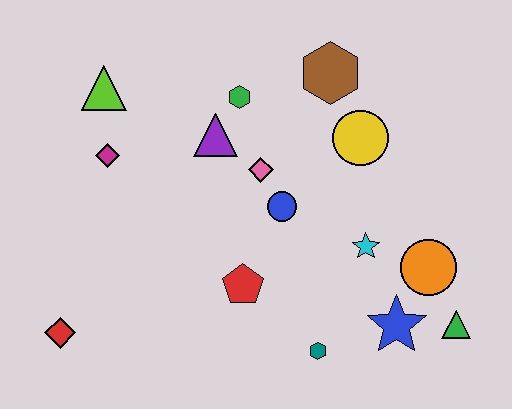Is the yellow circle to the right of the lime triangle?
Yes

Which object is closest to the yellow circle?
The brown hexagon is closest to the yellow circle.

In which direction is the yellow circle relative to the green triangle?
The yellow circle is above the green triangle.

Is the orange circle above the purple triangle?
No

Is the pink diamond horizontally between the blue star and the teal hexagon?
No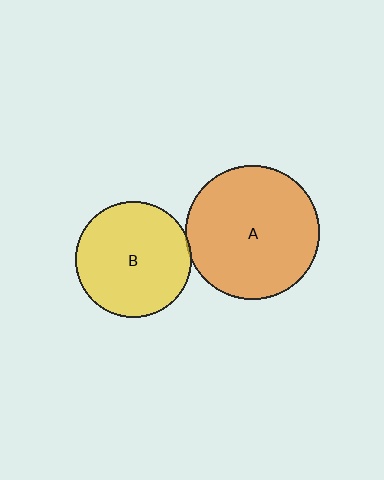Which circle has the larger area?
Circle A (orange).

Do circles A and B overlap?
Yes.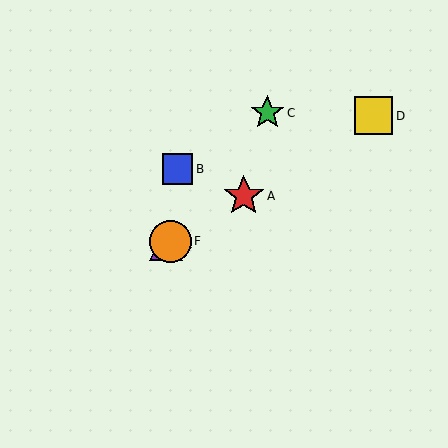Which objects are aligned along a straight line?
Objects A, D, E, F are aligned along a straight line.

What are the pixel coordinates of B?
Object B is at (178, 169).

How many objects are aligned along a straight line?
4 objects (A, D, E, F) are aligned along a straight line.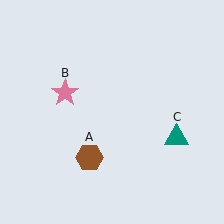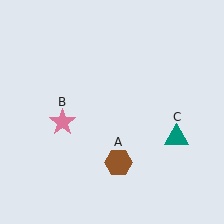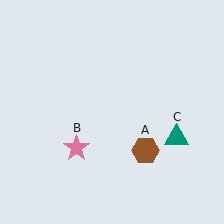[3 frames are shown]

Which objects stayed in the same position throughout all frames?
Teal triangle (object C) remained stationary.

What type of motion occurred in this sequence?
The brown hexagon (object A), pink star (object B) rotated counterclockwise around the center of the scene.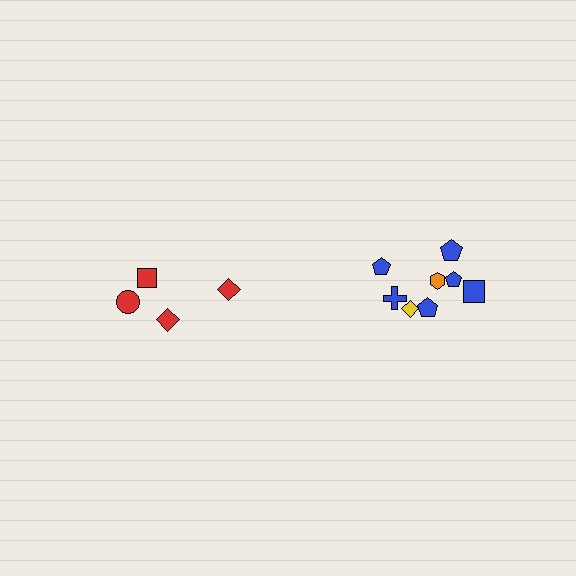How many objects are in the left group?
There are 4 objects.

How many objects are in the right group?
There are 8 objects.